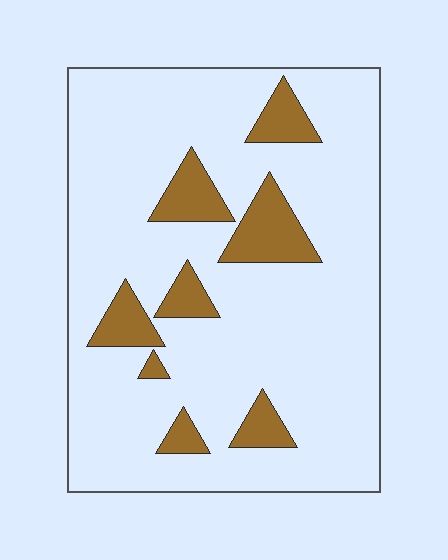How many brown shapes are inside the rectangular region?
8.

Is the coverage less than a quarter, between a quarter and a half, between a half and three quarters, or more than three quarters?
Less than a quarter.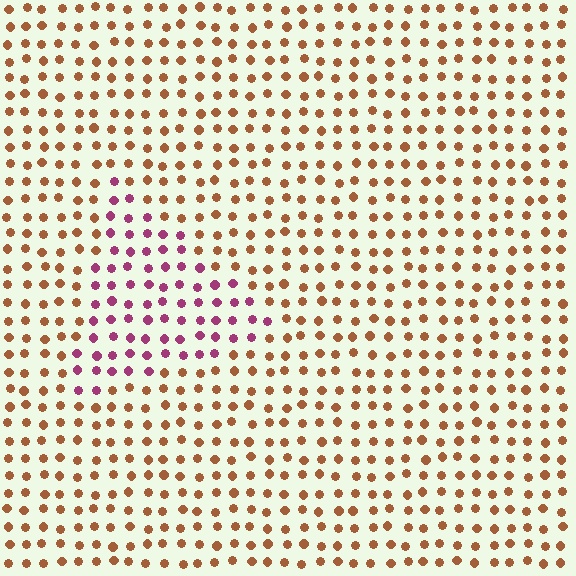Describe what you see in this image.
The image is filled with small brown elements in a uniform arrangement. A triangle-shaped region is visible where the elements are tinted to a slightly different hue, forming a subtle color boundary.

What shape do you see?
I see a triangle.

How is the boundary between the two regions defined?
The boundary is defined purely by a slight shift in hue (about 58 degrees). Spacing, size, and orientation are identical on both sides.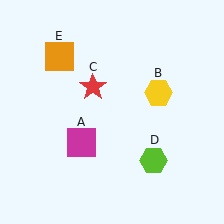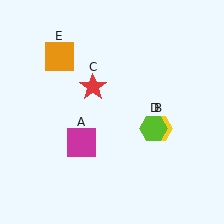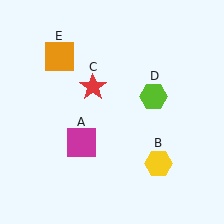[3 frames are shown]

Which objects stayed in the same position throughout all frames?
Magenta square (object A) and red star (object C) and orange square (object E) remained stationary.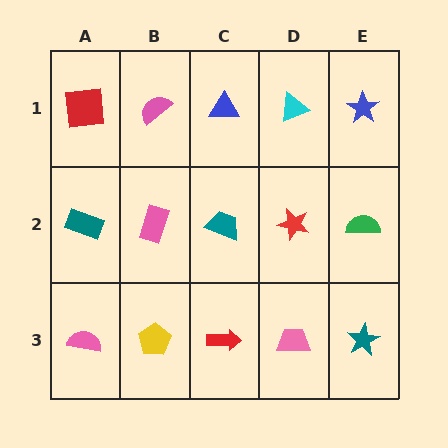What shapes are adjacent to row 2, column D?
A cyan triangle (row 1, column D), a pink trapezoid (row 3, column D), a teal trapezoid (row 2, column C), a green semicircle (row 2, column E).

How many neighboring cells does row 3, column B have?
3.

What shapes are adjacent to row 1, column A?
A teal rectangle (row 2, column A), a pink semicircle (row 1, column B).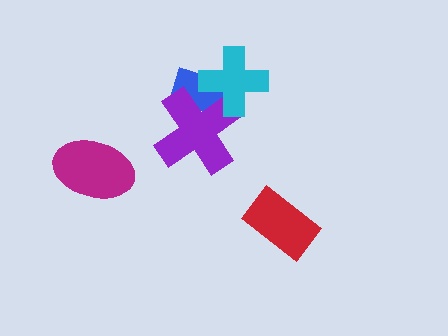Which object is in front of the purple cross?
The cyan cross is in front of the purple cross.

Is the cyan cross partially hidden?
No, no other shape covers it.